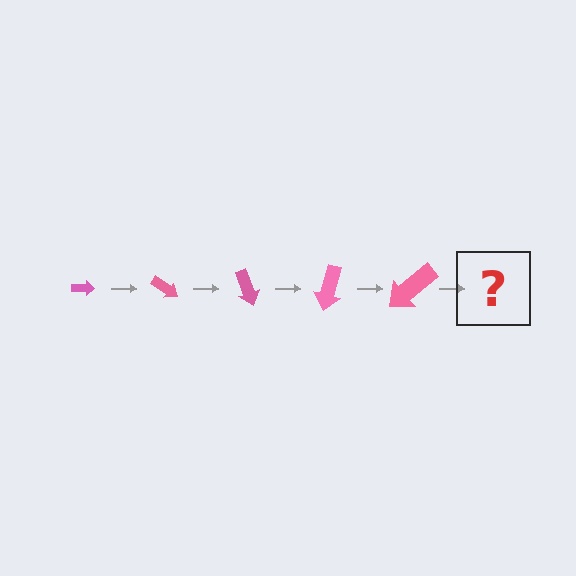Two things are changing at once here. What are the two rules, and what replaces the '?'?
The two rules are that the arrow grows larger each step and it rotates 35 degrees each step. The '?' should be an arrow, larger than the previous one and rotated 175 degrees from the start.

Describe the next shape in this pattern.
It should be an arrow, larger than the previous one and rotated 175 degrees from the start.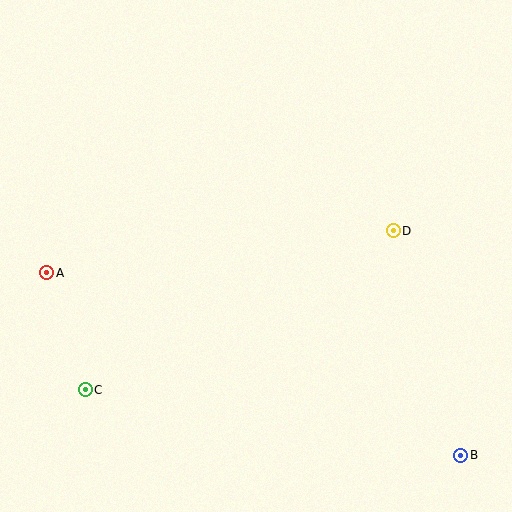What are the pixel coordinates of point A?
Point A is at (47, 273).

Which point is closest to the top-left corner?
Point A is closest to the top-left corner.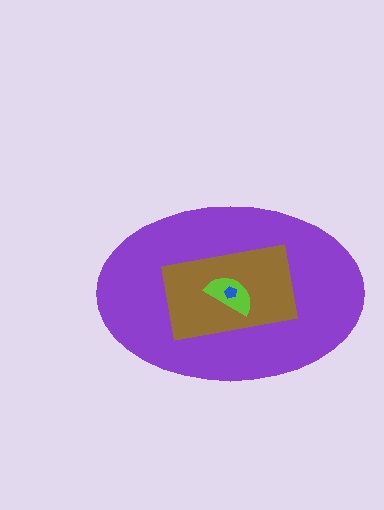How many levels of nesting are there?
4.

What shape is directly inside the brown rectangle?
The lime semicircle.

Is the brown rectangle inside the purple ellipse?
Yes.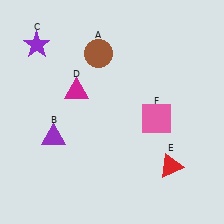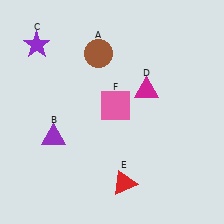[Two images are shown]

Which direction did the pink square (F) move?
The pink square (F) moved left.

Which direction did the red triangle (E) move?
The red triangle (E) moved left.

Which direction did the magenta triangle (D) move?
The magenta triangle (D) moved right.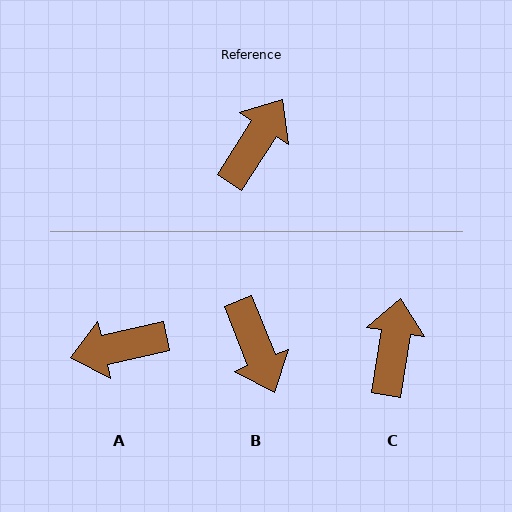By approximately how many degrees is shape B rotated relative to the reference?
Approximately 126 degrees clockwise.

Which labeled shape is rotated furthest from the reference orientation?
A, about 135 degrees away.